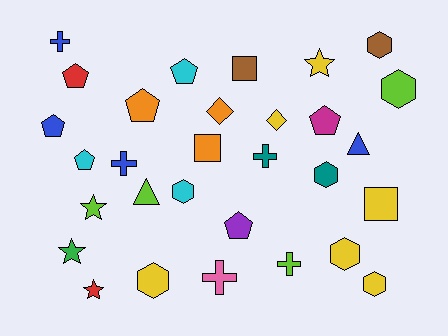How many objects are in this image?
There are 30 objects.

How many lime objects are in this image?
There are 4 lime objects.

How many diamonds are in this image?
There are 2 diamonds.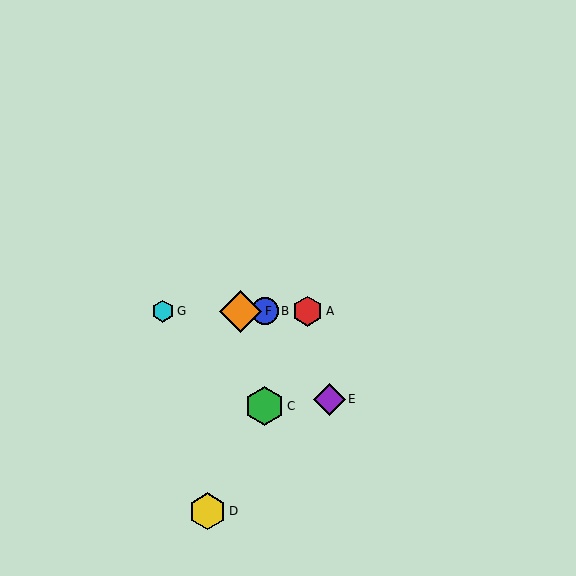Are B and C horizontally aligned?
No, B is at y≈311 and C is at y≈406.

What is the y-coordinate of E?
Object E is at y≈399.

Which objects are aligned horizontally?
Objects A, B, F, G are aligned horizontally.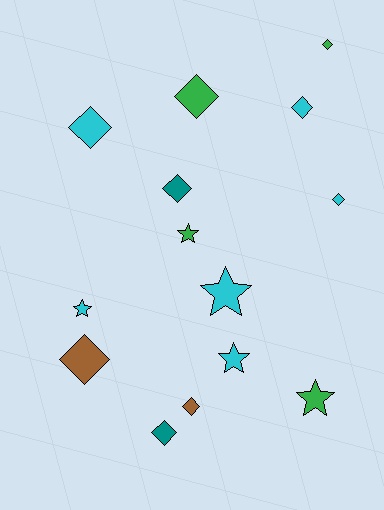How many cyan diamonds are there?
There are 3 cyan diamonds.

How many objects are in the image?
There are 14 objects.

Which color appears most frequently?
Cyan, with 6 objects.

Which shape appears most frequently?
Diamond, with 9 objects.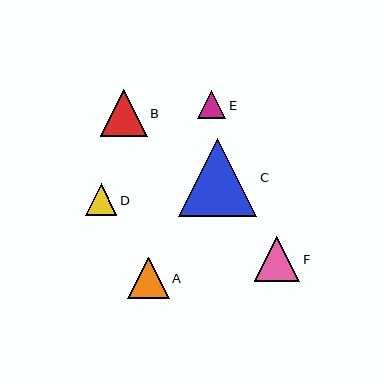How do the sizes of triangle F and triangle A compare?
Triangle F and triangle A are approximately the same size.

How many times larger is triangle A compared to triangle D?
Triangle A is approximately 1.3 times the size of triangle D.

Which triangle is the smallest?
Triangle E is the smallest with a size of approximately 28 pixels.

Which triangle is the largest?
Triangle C is the largest with a size of approximately 79 pixels.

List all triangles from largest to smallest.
From largest to smallest: C, B, F, A, D, E.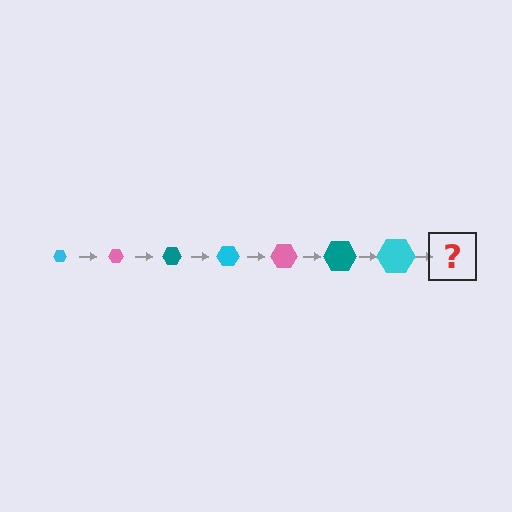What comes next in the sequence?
The next element should be a pink hexagon, larger than the previous one.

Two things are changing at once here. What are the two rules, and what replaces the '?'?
The two rules are that the hexagon grows larger each step and the color cycles through cyan, pink, and teal. The '?' should be a pink hexagon, larger than the previous one.